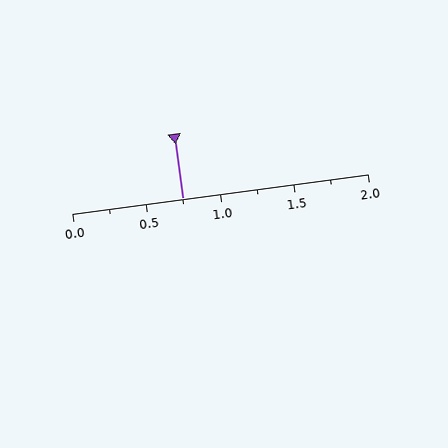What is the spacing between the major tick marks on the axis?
The major ticks are spaced 0.5 apart.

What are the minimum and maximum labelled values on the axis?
The axis runs from 0.0 to 2.0.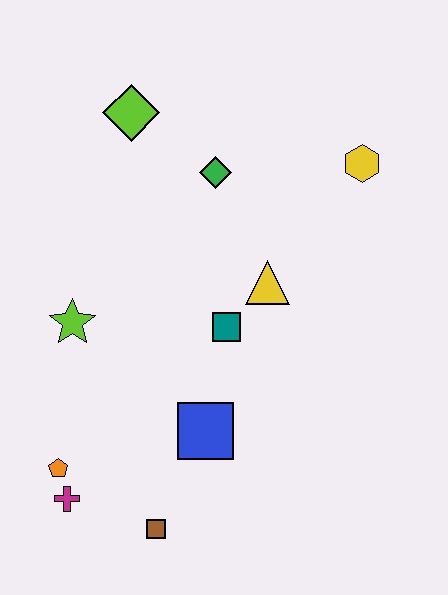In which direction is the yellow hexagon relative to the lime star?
The yellow hexagon is to the right of the lime star.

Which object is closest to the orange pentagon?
The magenta cross is closest to the orange pentagon.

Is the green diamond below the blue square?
No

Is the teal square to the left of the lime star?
No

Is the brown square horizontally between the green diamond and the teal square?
No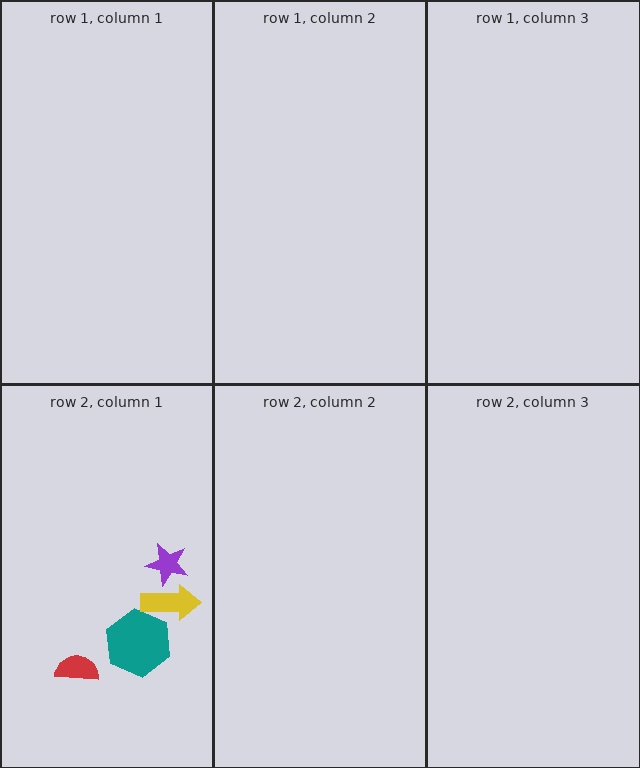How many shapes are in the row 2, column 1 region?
4.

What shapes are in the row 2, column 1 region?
The teal hexagon, the red semicircle, the yellow arrow, the purple star.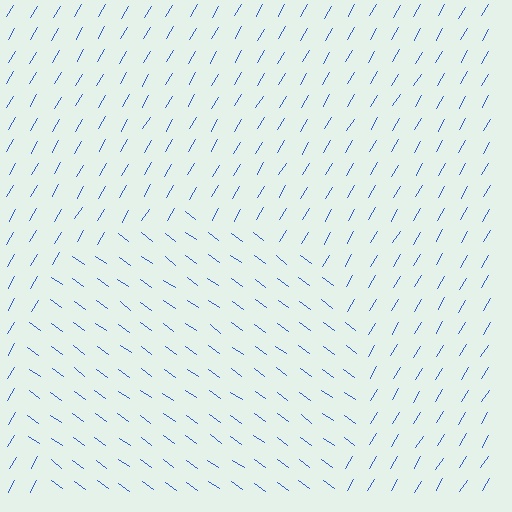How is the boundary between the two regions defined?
The boundary is defined purely by a change in line orientation (approximately 84 degrees difference). All lines are the same color and thickness.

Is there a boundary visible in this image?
Yes, there is a texture boundary formed by a change in line orientation.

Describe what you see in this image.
The image is filled with small blue line segments. A circle region in the image has lines oriented differently from the surrounding lines, creating a visible texture boundary.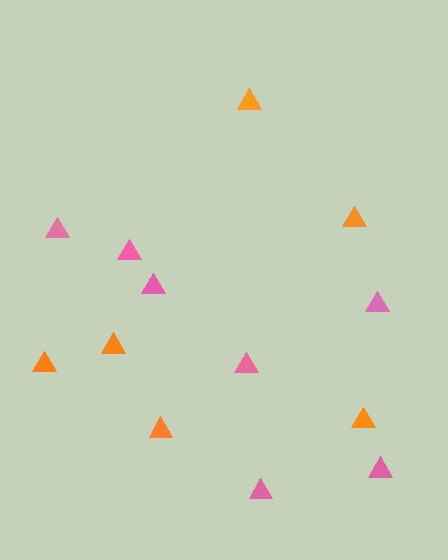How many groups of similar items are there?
There are 2 groups: one group of orange triangles (6) and one group of pink triangles (7).